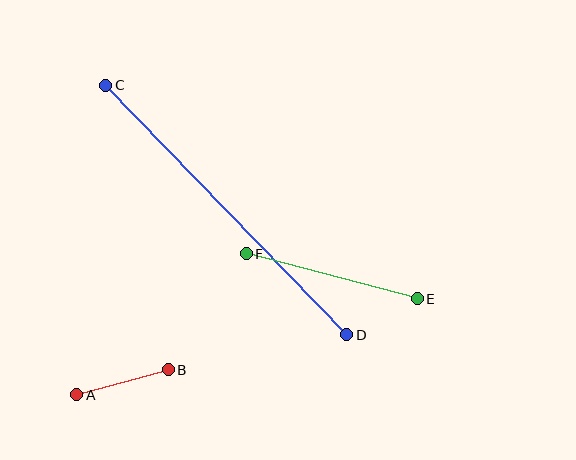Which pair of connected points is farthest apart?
Points C and D are farthest apart.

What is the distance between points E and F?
The distance is approximately 177 pixels.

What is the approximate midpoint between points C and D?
The midpoint is at approximately (226, 210) pixels.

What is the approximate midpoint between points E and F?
The midpoint is at approximately (332, 276) pixels.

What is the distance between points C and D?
The distance is approximately 347 pixels.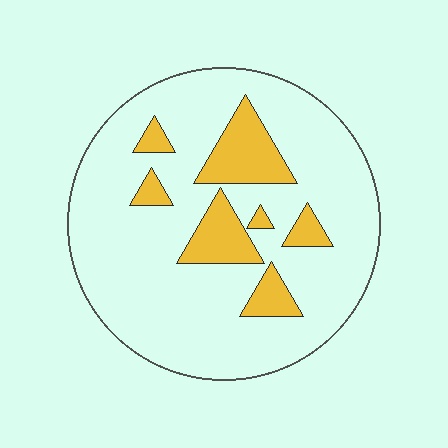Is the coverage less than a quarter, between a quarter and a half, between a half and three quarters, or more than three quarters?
Less than a quarter.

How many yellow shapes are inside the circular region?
7.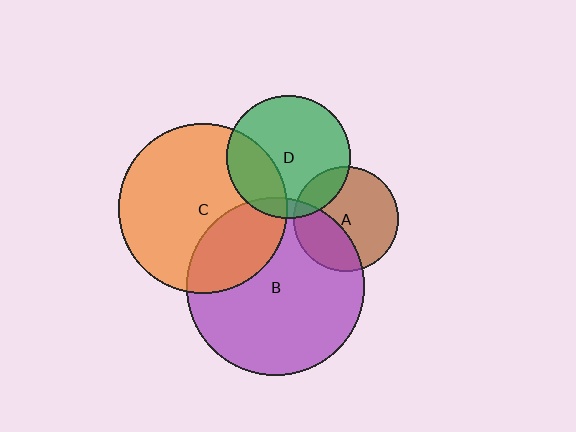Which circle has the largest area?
Circle B (purple).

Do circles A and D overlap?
Yes.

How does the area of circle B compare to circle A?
Approximately 2.9 times.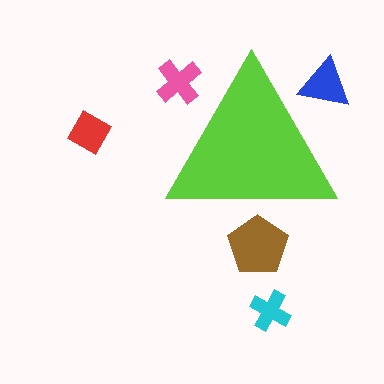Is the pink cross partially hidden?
Yes, the pink cross is partially hidden behind the lime triangle.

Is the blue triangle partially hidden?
Yes, the blue triangle is partially hidden behind the lime triangle.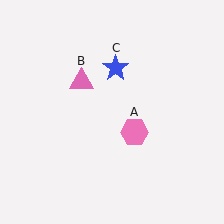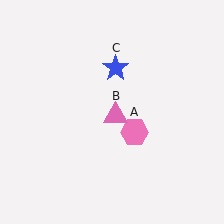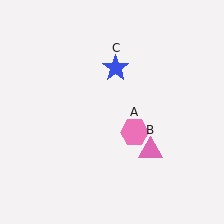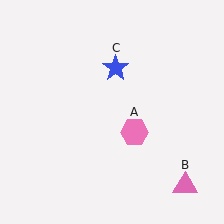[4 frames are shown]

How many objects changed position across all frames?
1 object changed position: pink triangle (object B).